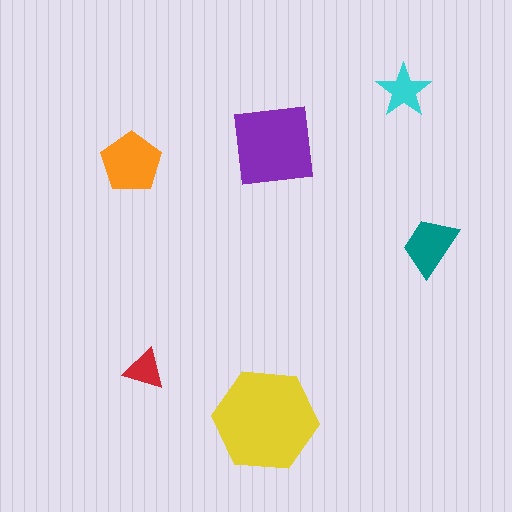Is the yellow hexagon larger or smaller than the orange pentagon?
Larger.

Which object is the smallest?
The red triangle.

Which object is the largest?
The yellow hexagon.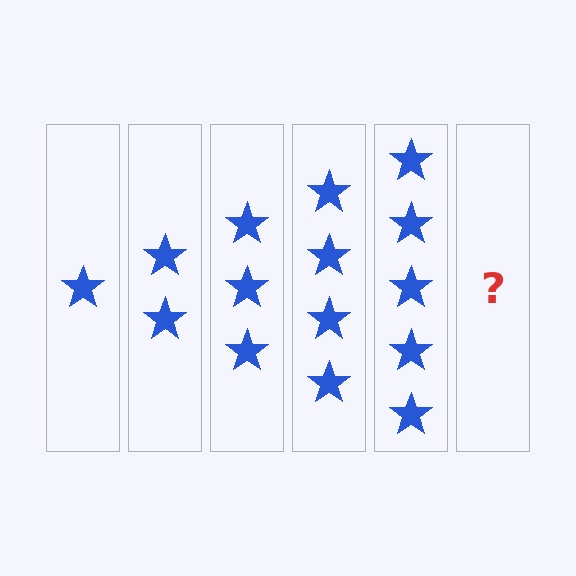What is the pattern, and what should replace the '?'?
The pattern is that each step adds one more star. The '?' should be 6 stars.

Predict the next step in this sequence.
The next step is 6 stars.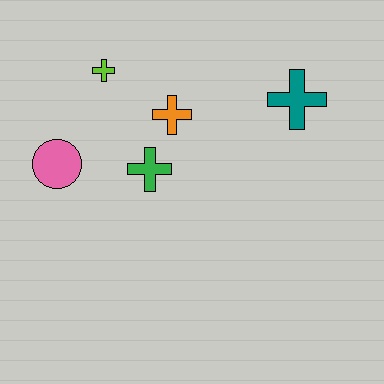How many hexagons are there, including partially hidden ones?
There are no hexagons.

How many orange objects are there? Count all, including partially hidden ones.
There is 1 orange object.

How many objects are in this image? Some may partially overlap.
There are 5 objects.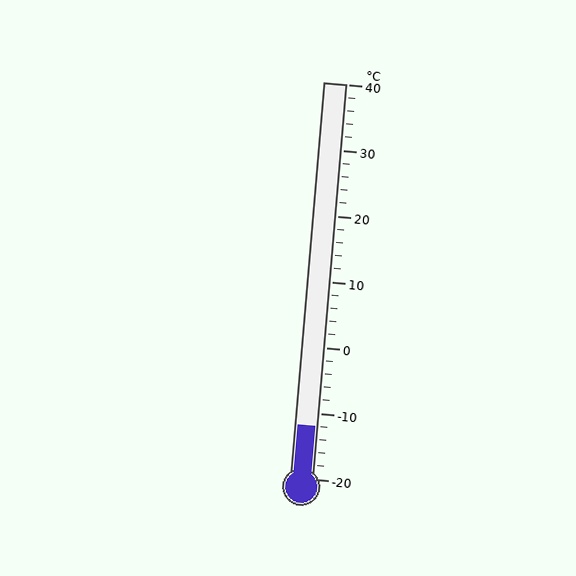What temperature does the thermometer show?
The thermometer shows approximately -12°C.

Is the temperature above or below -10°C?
The temperature is below -10°C.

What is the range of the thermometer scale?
The thermometer scale ranges from -20°C to 40°C.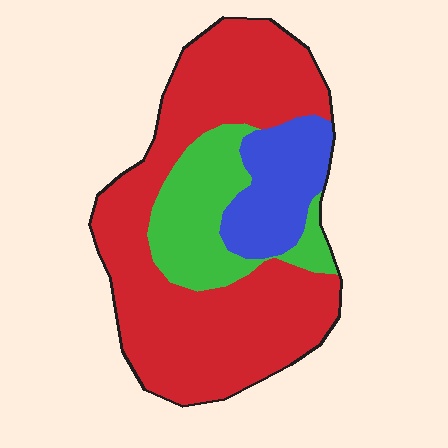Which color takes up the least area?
Blue, at roughly 15%.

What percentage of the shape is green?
Green covers around 20% of the shape.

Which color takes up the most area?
Red, at roughly 65%.